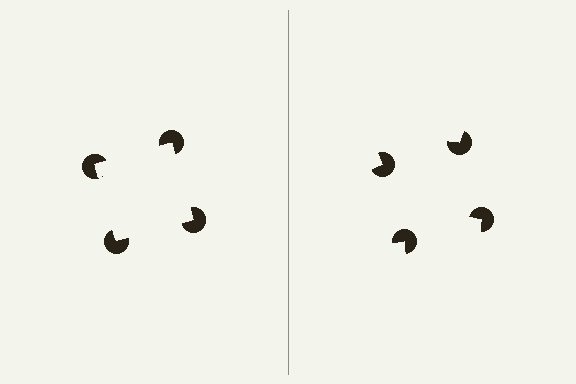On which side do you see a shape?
An illusory square appears on the left side. On the right side the wedge cuts are rotated, so no coherent shape forms.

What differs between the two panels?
The pac-man discs are positioned identically on both sides; only the wedge orientations differ. On the left they align to a square; on the right they are misaligned.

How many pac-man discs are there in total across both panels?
8 — 4 on each side.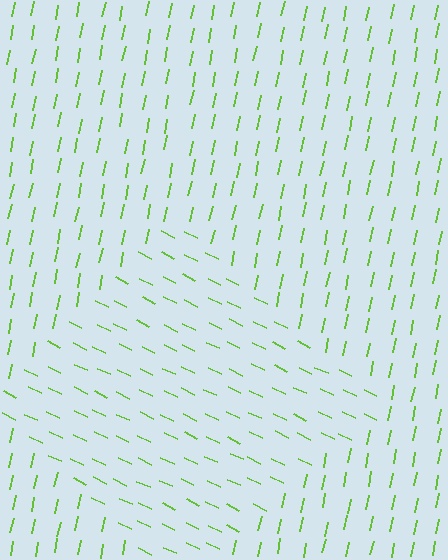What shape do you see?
I see a diamond.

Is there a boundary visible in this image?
Yes, there is a texture boundary formed by a change in line orientation.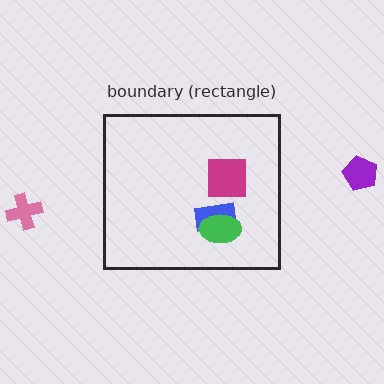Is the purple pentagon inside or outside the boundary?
Outside.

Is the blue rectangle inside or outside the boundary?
Inside.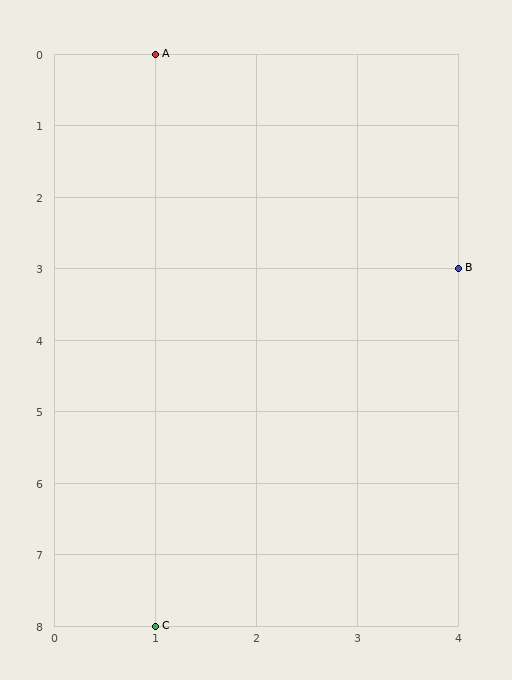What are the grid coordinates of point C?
Point C is at grid coordinates (1, 8).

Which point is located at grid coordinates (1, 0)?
Point A is at (1, 0).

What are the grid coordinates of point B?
Point B is at grid coordinates (4, 3).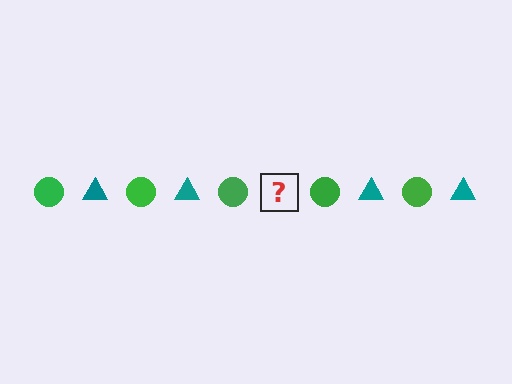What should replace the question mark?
The question mark should be replaced with a teal triangle.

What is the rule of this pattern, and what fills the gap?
The rule is that the pattern alternates between green circle and teal triangle. The gap should be filled with a teal triangle.